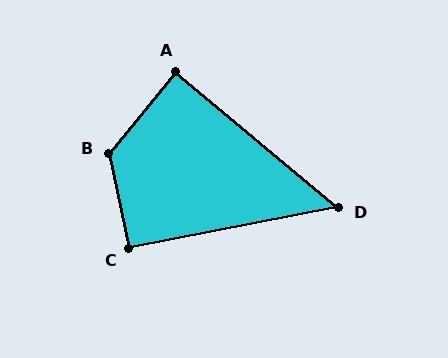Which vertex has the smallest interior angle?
D, at approximately 51 degrees.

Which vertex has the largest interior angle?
B, at approximately 129 degrees.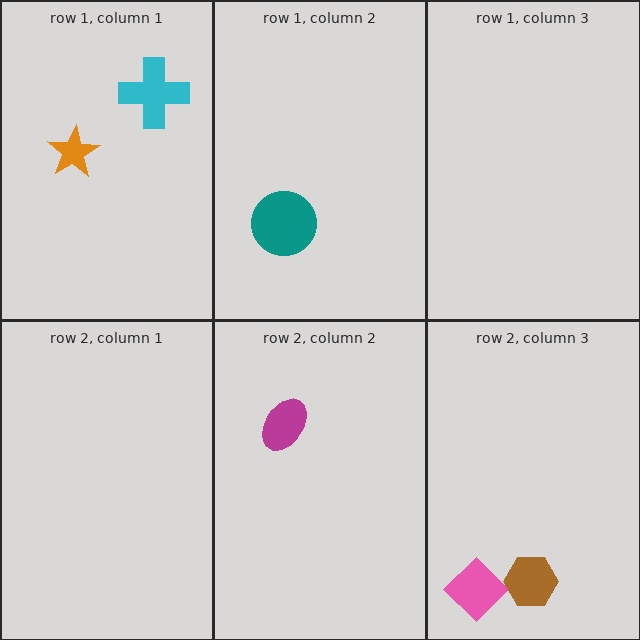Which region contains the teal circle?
The row 1, column 2 region.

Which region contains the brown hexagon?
The row 2, column 3 region.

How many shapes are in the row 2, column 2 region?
1.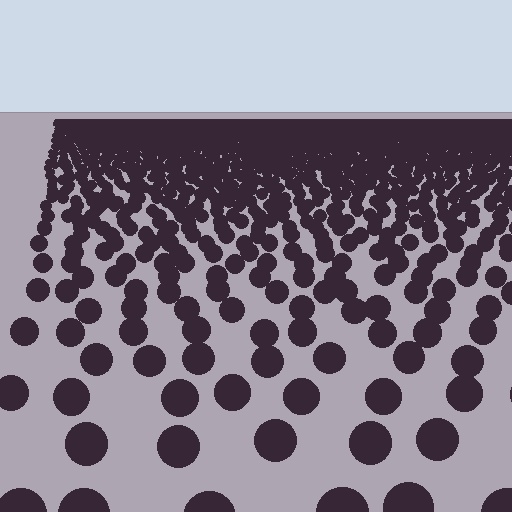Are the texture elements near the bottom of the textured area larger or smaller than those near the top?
Larger. Near the bottom, elements are closer to the viewer and appear at a bigger on-screen size.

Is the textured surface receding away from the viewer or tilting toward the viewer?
The surface is receding away from the viewer. Texture elements get smaller and denser toward the top.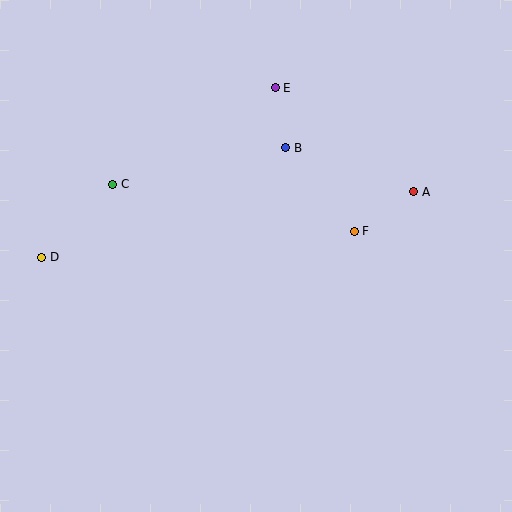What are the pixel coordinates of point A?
Point A is at (414, 192).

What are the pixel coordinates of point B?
Point B is at (286, 148).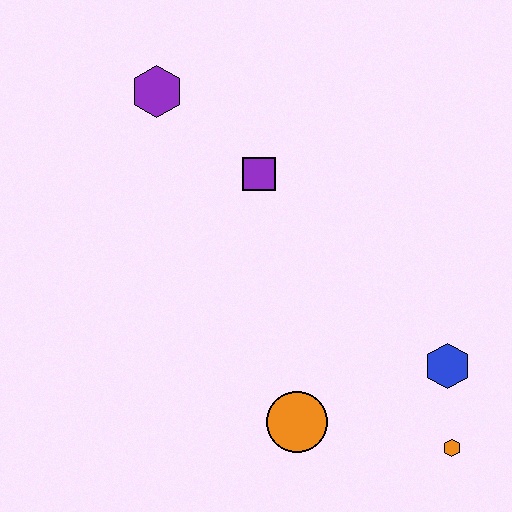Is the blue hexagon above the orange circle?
Yes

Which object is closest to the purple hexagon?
The purple square is closest to the purple hexagon.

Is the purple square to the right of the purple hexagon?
Yes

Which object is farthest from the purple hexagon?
The orange hexagon is farthest from the purple hexagon.